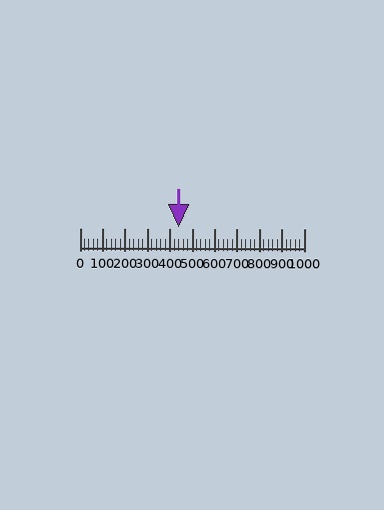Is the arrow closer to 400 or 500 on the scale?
The arrow is closer to 400.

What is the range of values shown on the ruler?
The ruler shows values from 0 to 1000.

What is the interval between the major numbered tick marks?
The major tick marks are spaced 100 units apart.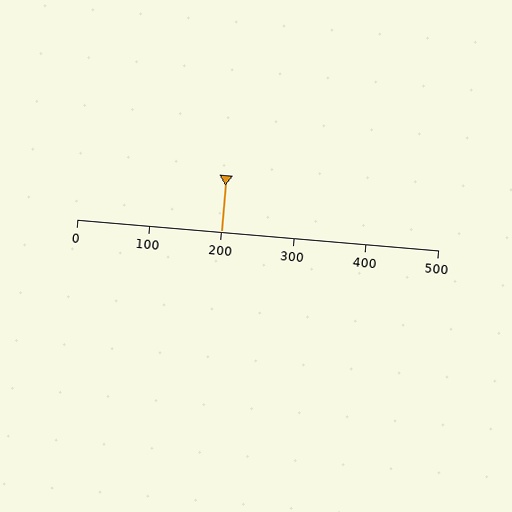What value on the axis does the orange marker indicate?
The marker indicates approximately 200.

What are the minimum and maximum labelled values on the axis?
The axis runs from 0 to 500.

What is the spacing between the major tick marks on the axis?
The major ticks are spaced 100 apart.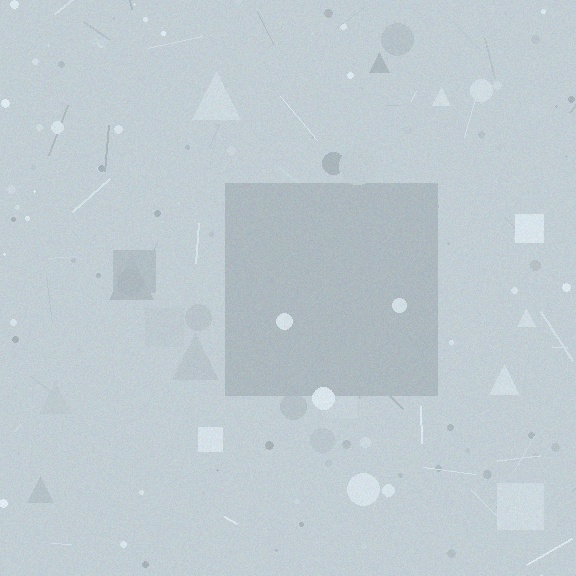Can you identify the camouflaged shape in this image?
The camouflaged shape is a square.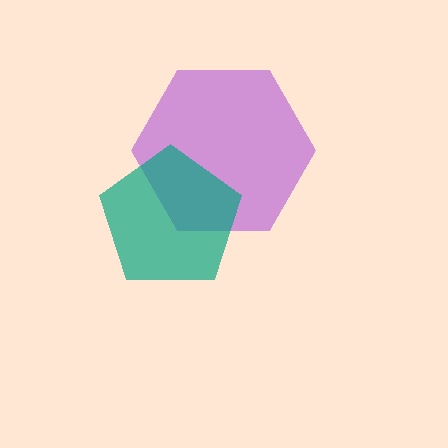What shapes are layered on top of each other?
The layered shapes are: a purple hexagon, a teal pentagon.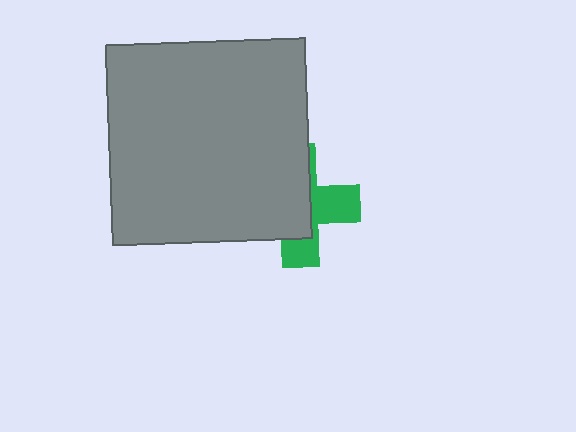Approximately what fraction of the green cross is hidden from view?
Roughly 58% of the green cross is hidden behind the gray square.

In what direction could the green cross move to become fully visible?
The green cross could move right. That would shift it out from behind the gray square entirely.